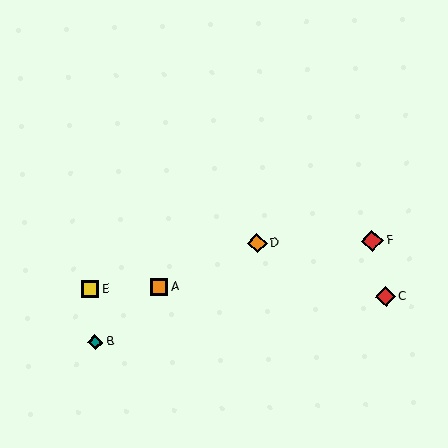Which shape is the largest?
The red diamond (labeled F) is the largest.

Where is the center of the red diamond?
The center of the red diamond is at (372, 241).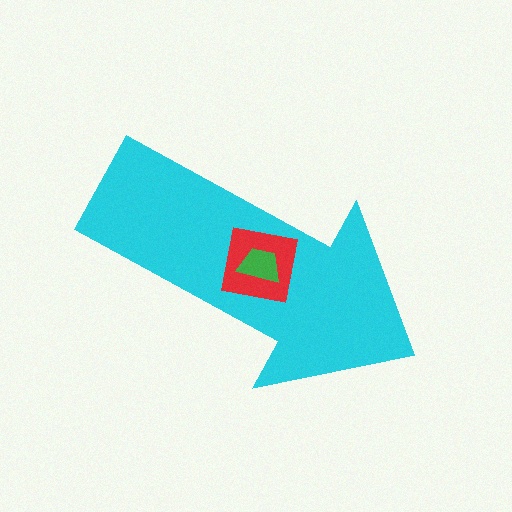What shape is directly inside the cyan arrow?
The red square.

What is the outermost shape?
The cyan arrow.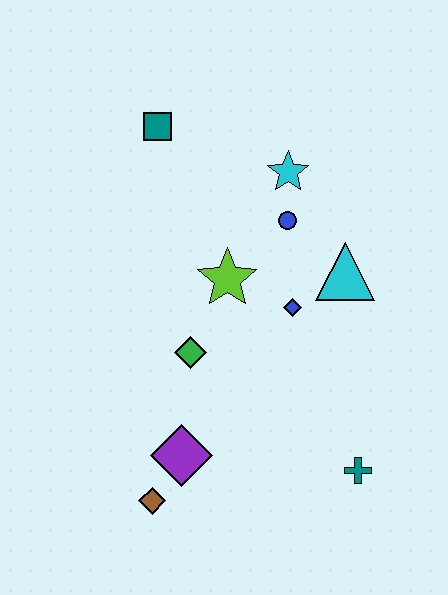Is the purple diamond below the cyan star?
Yes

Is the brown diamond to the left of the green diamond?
Yes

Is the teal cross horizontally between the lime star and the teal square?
No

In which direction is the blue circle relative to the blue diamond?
The blue circle is above the blue diamond.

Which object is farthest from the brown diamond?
The teal square is farthest from the brown diamond.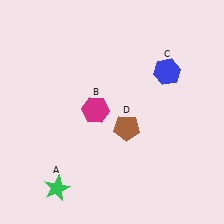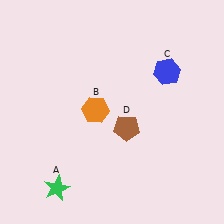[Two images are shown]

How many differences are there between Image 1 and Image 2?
There is 1 difference between the two images.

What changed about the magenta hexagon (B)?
In Image 1, B is magenta. In Image 2, it changed to orange.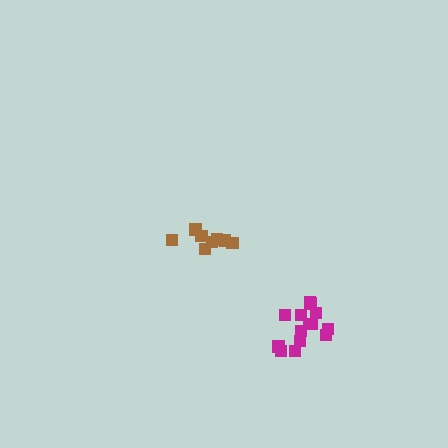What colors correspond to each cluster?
The clusters are colored: magenta, brown.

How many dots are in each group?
Group 1: 14 dots, Group 2: 8 dots (22 total).